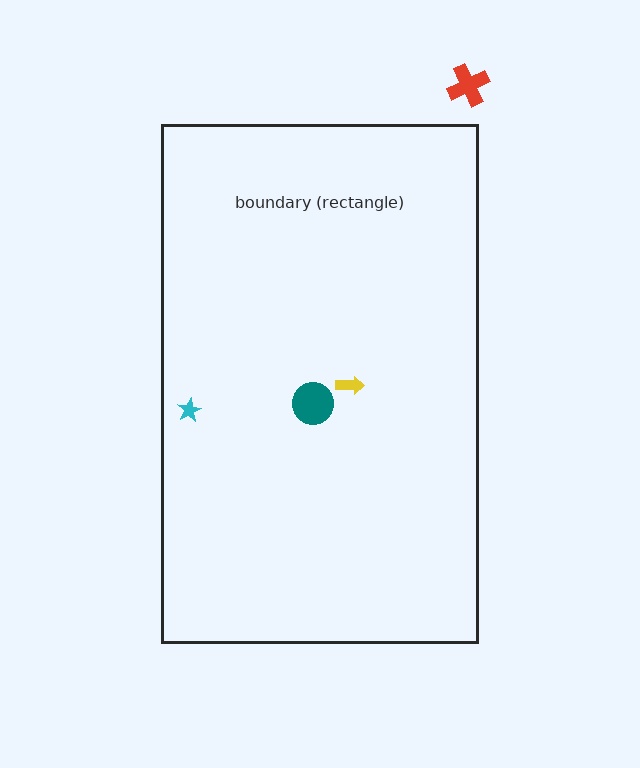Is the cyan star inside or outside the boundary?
Inside.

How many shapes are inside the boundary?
3 inside, 1 outside.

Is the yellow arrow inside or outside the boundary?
Inside.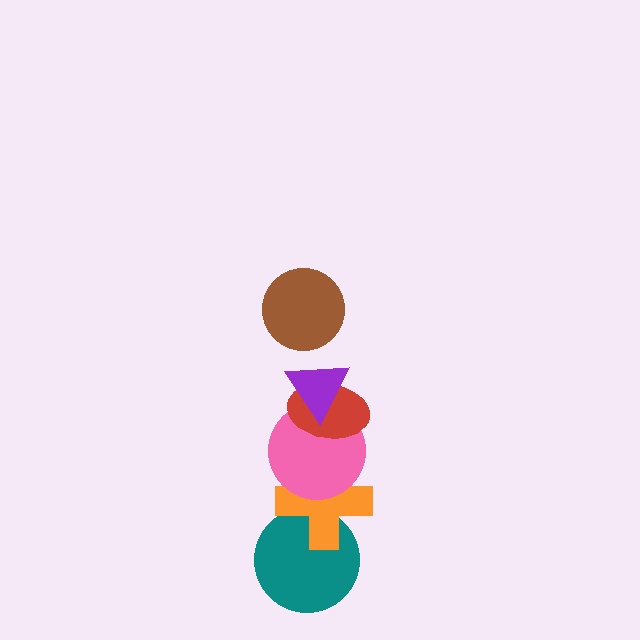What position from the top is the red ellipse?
The red ellipse is 3rd from the top.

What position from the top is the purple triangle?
The purple triangle is 2nd from the top.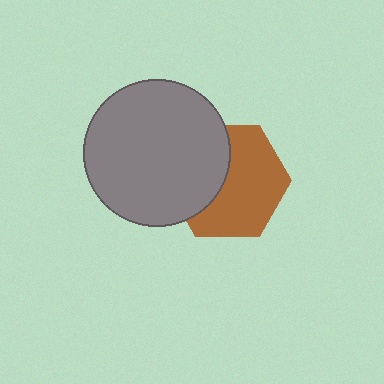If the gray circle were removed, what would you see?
You would see the complete brown hexagon.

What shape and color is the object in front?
The object in front is a gray circle.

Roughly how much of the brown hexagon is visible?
About half of it is visible (roughly 61%).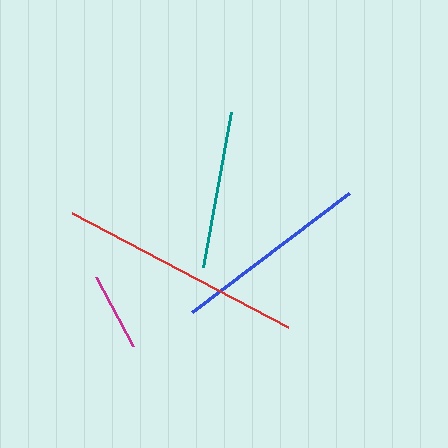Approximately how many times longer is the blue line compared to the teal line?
The blue line is approximately 1.3 times the length of the teal line.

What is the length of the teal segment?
The teal segment is approximately 158 pixels long.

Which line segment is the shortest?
The magenta line is the shortest at approximately 78 pixels.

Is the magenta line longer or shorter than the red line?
The red line is longer than the magenta line.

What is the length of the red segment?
The red segment is approximately 245 pixels long.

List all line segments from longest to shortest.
From longest to shortest: red, blue, teal, magenta.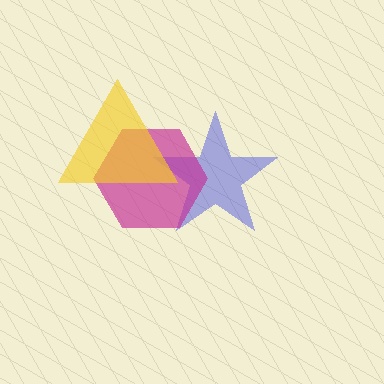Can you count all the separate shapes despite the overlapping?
Yes, there are 3 separate shapes.